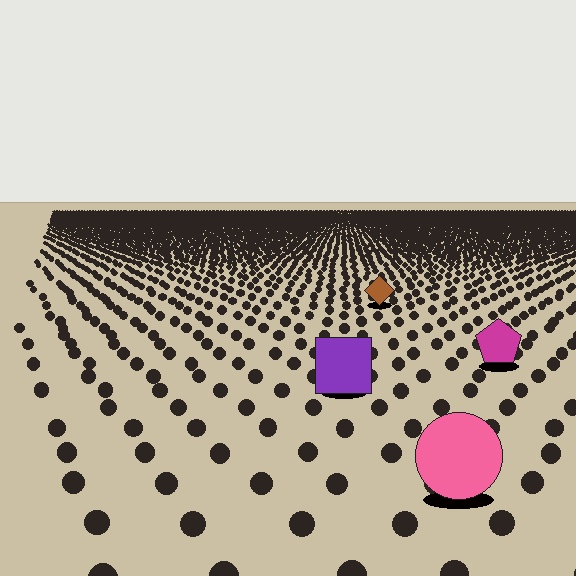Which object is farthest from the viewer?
The brown diamond is farthest from the viewer. It appears smaller and the ground texture around it is denser.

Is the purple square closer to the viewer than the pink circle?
No. The pink circle is closer — you can tell from the texture gradient: the ground texture is coarser near it.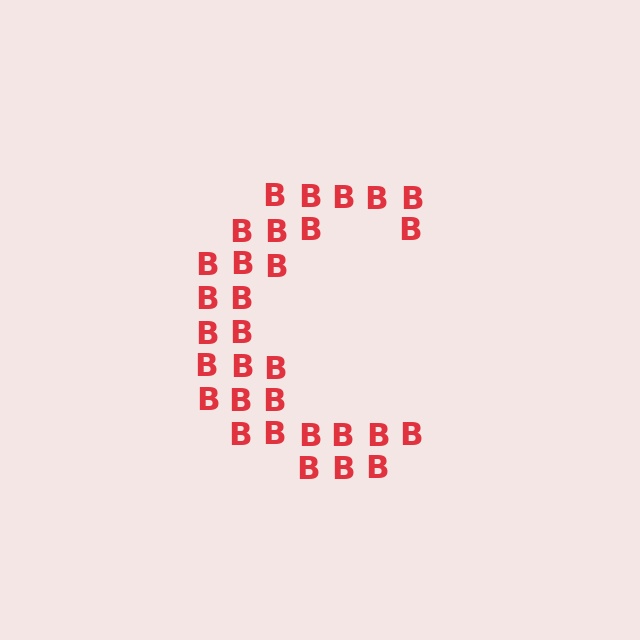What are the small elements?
The small elements are letter B's.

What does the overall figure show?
The overall figure shows the letter C.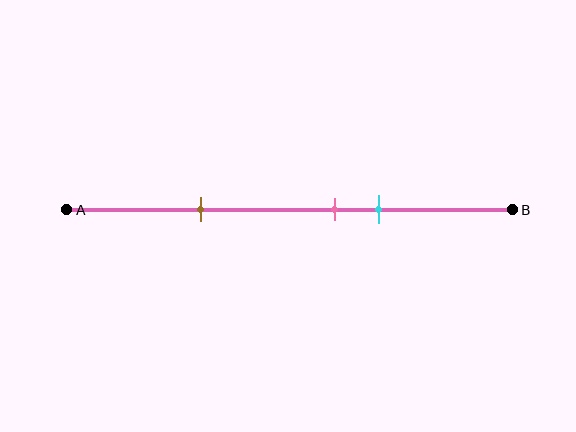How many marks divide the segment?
There are 3 marks dividing the segment.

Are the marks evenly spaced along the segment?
No, the marks are not evenly spaced.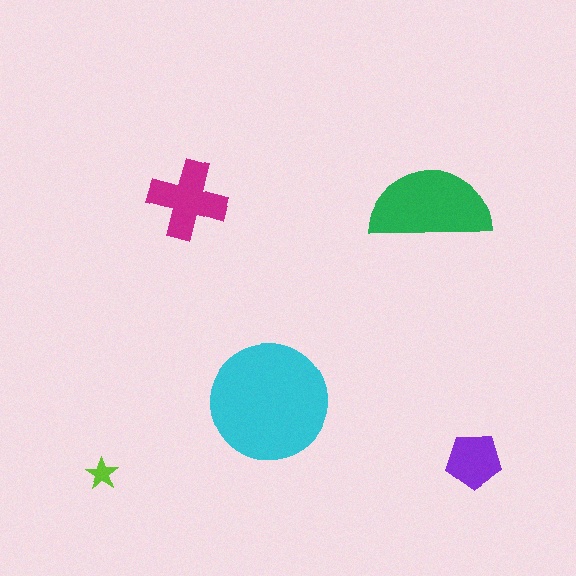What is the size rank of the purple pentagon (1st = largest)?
4th.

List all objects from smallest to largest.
The lime star, the purple pentagon, the magenta cross, the green semicircle, the cyan circle.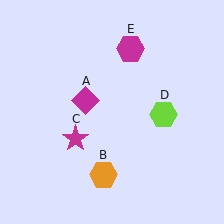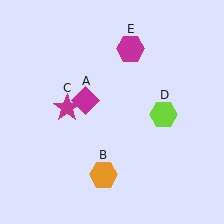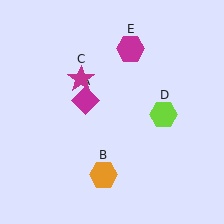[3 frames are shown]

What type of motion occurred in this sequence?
The magenta star (object C) rotated clockwise around the center of the scene.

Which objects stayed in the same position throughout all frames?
Magenta diamond (object A) and orange hexagon (object B) and lime hexagon (object D) and magenta hexagon (object E) remained stationary.